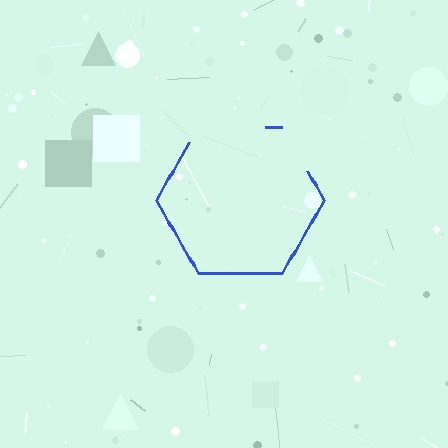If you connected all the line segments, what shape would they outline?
They would outline a hexagon.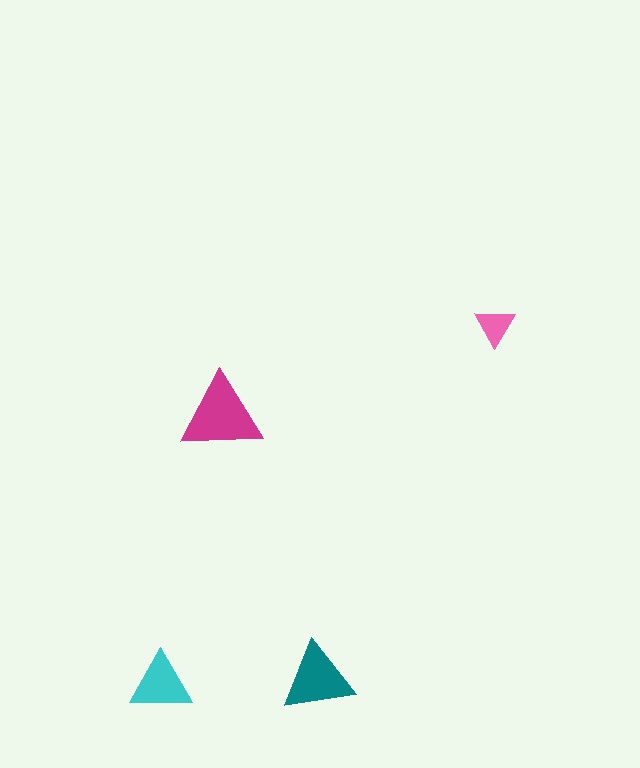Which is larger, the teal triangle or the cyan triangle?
The teal one.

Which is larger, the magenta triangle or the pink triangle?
The magenta one.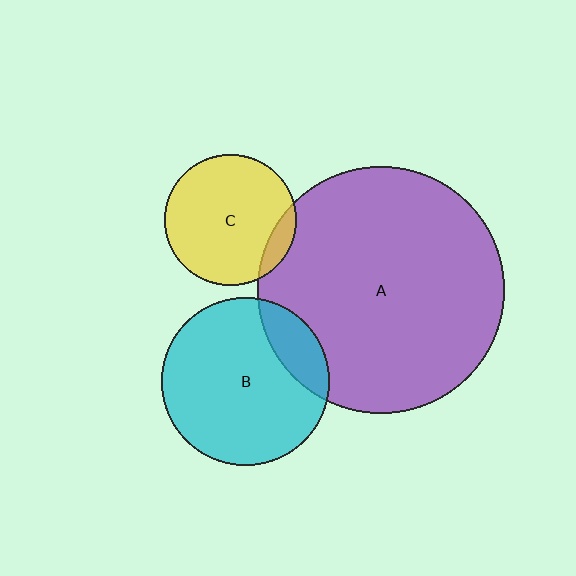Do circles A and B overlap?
Yes.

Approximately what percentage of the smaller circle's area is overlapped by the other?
Approximately 15%.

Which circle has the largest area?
Circle A (purple).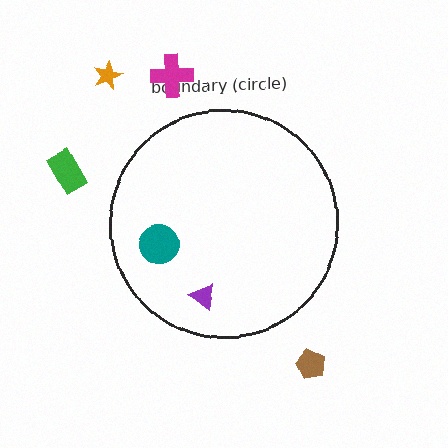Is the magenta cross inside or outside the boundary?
Outside.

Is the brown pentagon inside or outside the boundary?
Outside.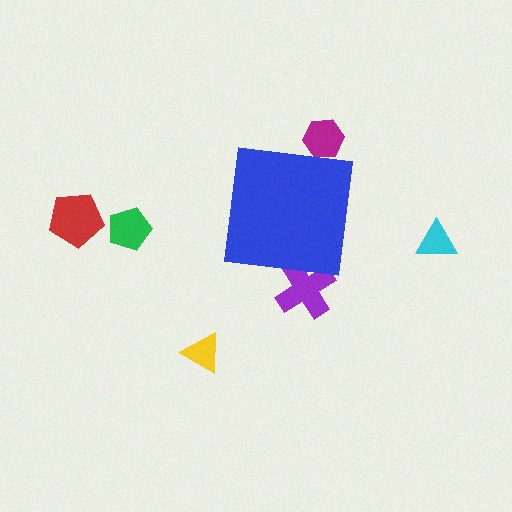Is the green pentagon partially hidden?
No, the green pentagon is fully visible.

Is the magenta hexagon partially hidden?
Yes, the magenta hexagon is partially hidden behind the blue square.